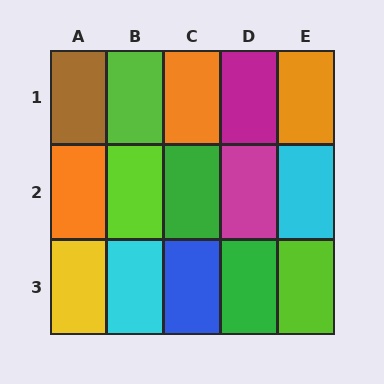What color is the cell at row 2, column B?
Lime.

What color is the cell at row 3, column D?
Green.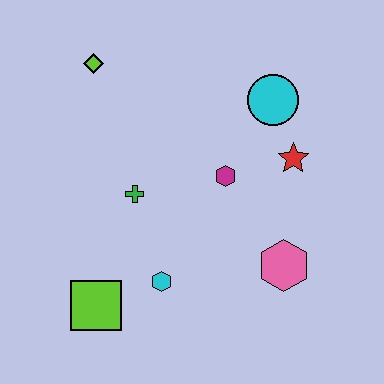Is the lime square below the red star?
Yes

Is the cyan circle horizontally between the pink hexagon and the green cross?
Yes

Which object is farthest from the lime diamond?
The pink hexagon is farthest from the lime diamond.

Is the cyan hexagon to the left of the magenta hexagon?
Yes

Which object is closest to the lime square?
The cyan hexagon is closest to the lime square.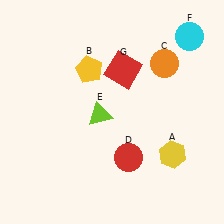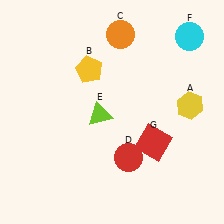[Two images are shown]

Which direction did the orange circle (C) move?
The orange circle (C) moved left.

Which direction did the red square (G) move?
The red square (G) moved down.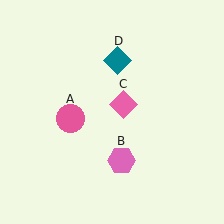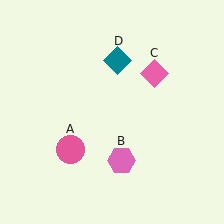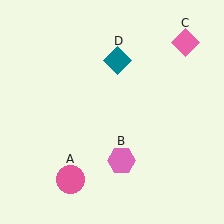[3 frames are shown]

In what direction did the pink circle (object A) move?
The pink circle (object A) moved down.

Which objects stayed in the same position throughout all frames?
Pink hexagon (object B) and teal diamond (object D) remained stationary.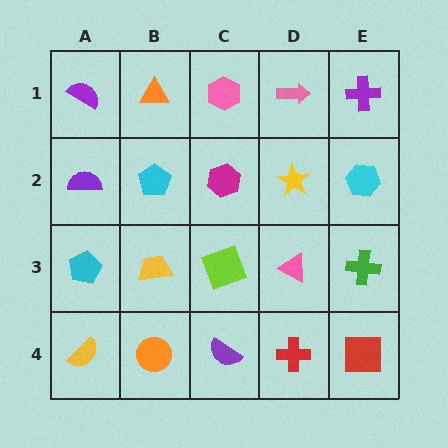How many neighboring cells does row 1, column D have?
3.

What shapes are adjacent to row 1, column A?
A purple semicircle (row 2, column A), an orange triangle (row 1, column B).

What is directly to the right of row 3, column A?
A yellow trapezoid.